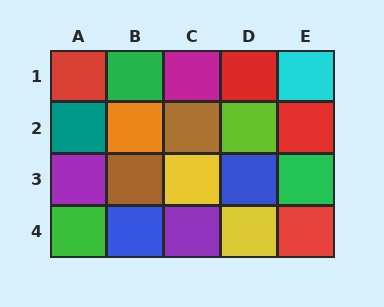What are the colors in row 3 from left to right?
Purple, brown, yellow, blue, green.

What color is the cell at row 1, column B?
Green.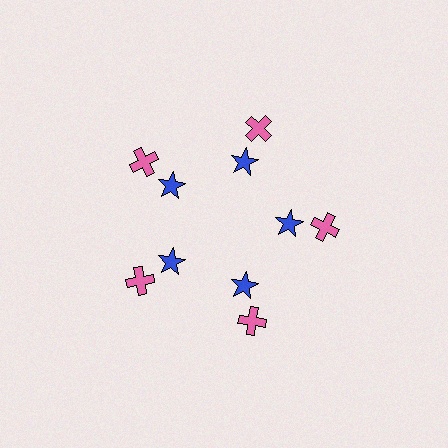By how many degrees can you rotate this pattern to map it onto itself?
The pattern maps onto itself every 72 degrees of rotation.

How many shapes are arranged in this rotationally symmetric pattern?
There are 10 shapes, arranged in 5 groups of 2.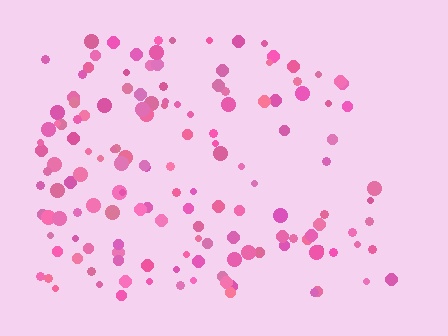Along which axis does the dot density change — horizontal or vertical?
Horizontal.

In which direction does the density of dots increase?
From right to left, with the left side densest.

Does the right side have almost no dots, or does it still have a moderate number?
Still a moderate number, just noticeably fewer than the left.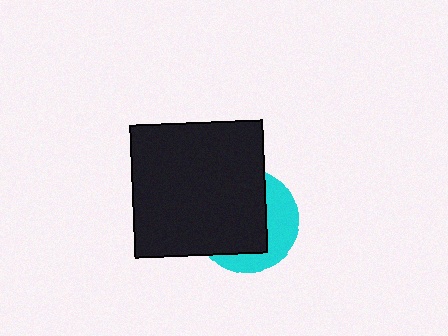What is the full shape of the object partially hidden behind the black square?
The partially hidden object is a cyan circle.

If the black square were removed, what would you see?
You would see the complete cyan circle.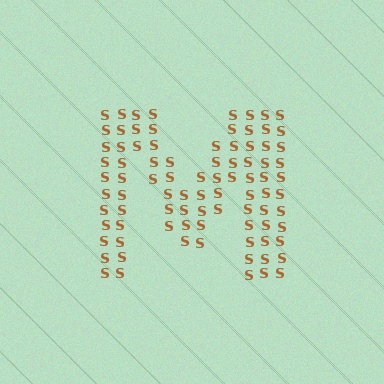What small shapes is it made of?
It is made of small letter S's.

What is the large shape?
The large shape is the letter M.